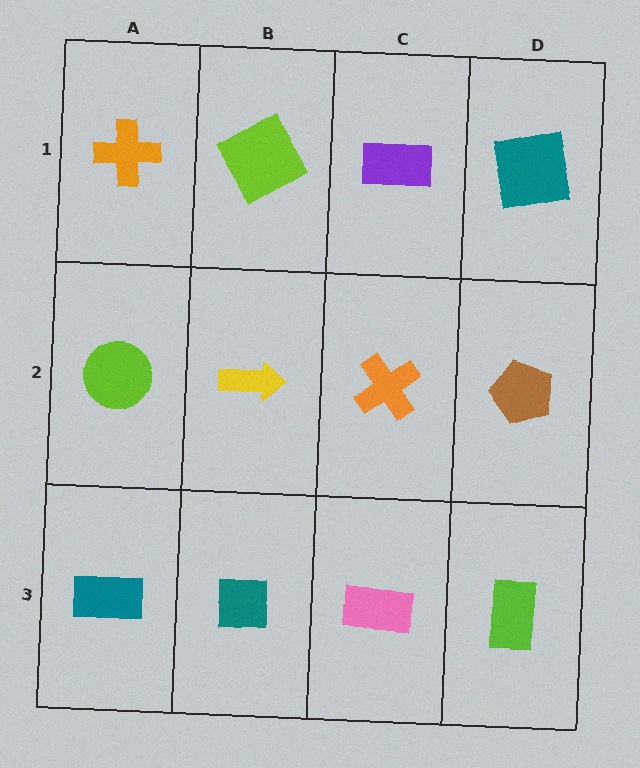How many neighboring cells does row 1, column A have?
2.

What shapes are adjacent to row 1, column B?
A yellow arrow (row 2, column B), an orange cross (row 1, column A), a purple rectangle (row 1, column C).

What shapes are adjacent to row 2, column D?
A teal square (row 1, column D), a lime rectangle (row 3, column D), an orange cross (row 2, column C).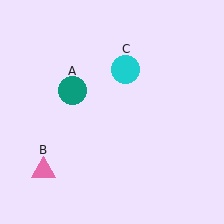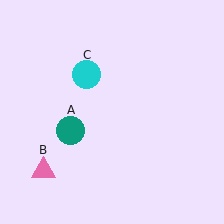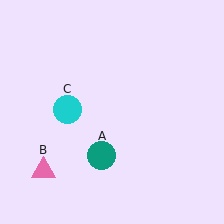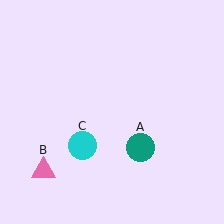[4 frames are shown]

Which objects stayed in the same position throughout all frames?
Pink triangle (object B) remained stationary.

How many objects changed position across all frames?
2 objects changed position: teal circle (object A), cyan circle (object C).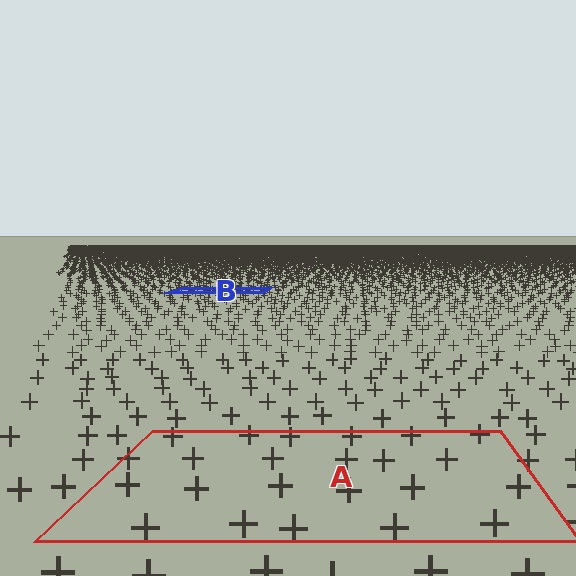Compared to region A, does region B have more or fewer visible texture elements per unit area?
Region B has more texture elements per unit area — they are packed more densely because it is farther away.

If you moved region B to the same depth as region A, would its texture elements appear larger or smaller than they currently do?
They would appear larger. At a closer depth, the same texture elements are projected at a bigger on-screen size.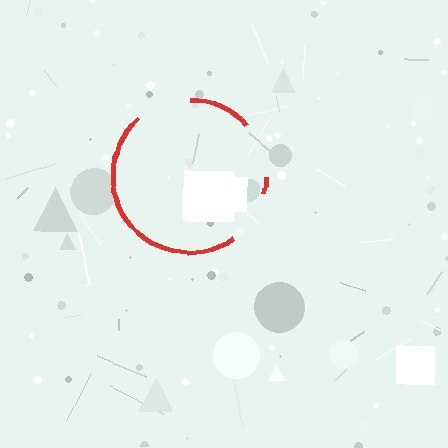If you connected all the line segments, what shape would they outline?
They would outline a circle.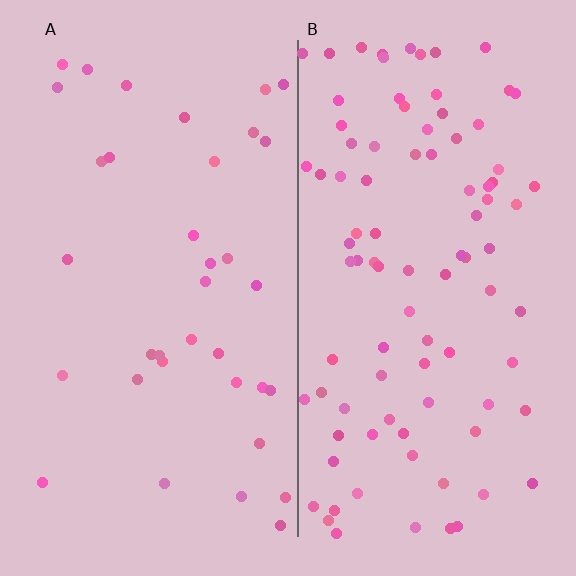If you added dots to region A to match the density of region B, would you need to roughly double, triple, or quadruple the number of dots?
Approximately triple.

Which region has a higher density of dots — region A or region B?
B (the right).